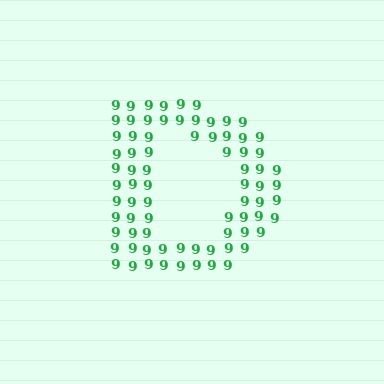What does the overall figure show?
The overall figure shows the letter D.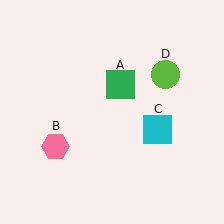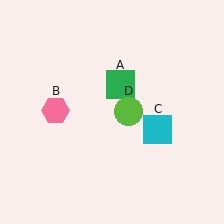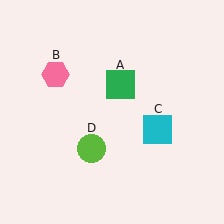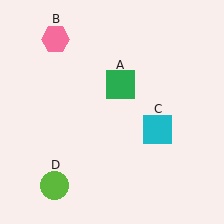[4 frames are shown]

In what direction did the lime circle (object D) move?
The lime circle (object D) moved down and to the left.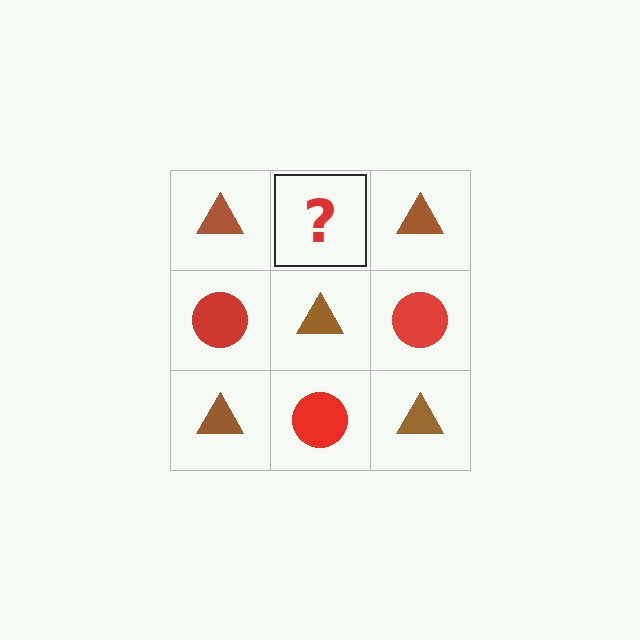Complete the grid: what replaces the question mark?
The question mark should be replaced with a red circle.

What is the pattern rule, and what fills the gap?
The rule is that it alternates brown triangle and red circle in a checkerboard pattern. The gap should be filled with a red circle.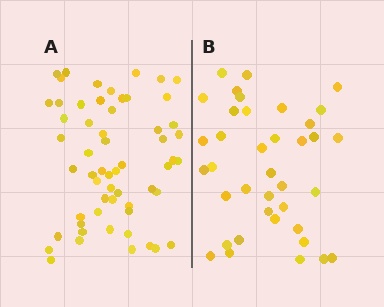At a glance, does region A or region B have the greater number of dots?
Region A (the left region) has more dots.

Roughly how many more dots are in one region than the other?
Region A has approximately 20 more dots than region B.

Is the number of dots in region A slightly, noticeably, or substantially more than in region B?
Region A has substantially more. The ratio is roughly 1.5 to 1.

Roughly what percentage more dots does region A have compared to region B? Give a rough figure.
About 55% more.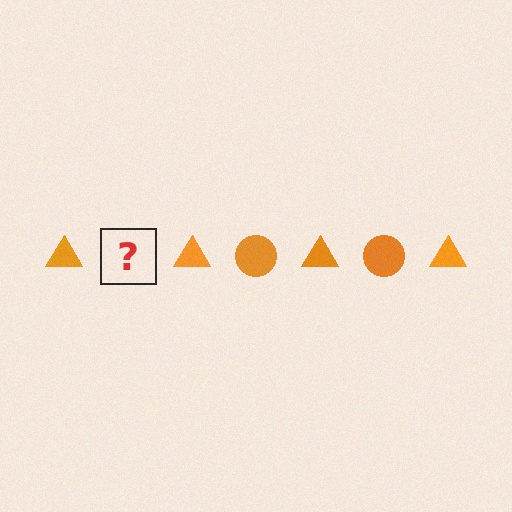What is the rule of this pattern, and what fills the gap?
The rule is that the pattern cycles through triangle, circle shapes in orange. The gap should be filled with an orange circle.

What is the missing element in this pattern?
The missing element is an orange circle.